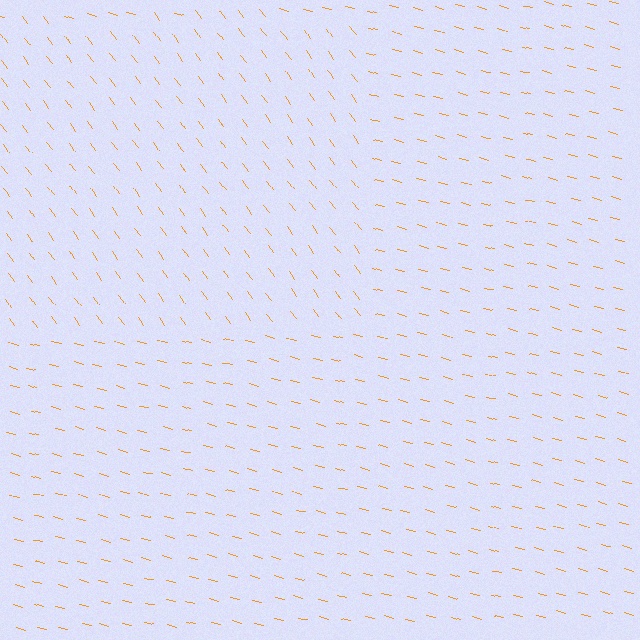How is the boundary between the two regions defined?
The boundary is defined purely by a change in line orientation (approximately 39 degrees difference). All lines are the same color and thickness.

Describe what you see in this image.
The image is filled with small orange line segments. A rectangle region in the image has lines oriented differently from the surrounding lines, creating a visible texture boundary.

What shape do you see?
I see a rectangle.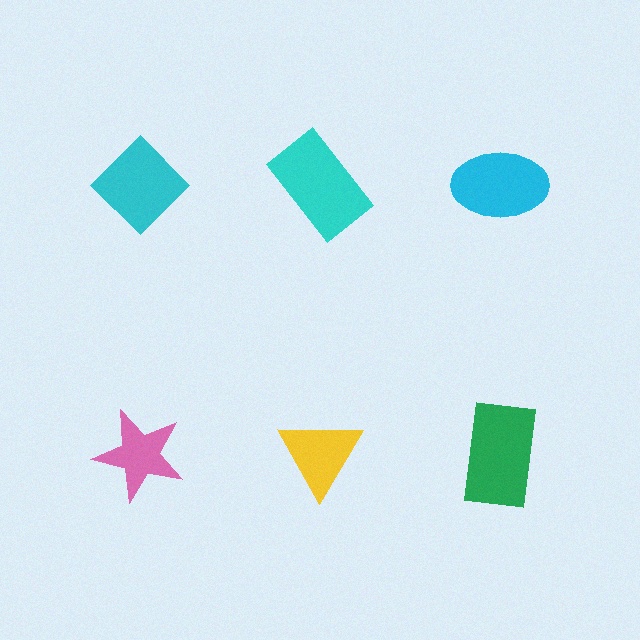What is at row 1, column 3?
A cyan ellipse.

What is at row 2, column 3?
A green rectangle.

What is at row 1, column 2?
A cyan rectangle.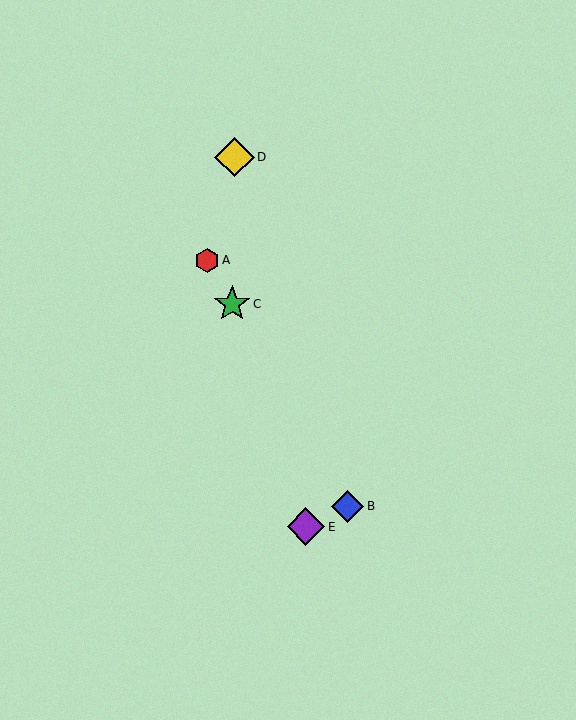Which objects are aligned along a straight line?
Objects A, B, C are aligned along a straight line.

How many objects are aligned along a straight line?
3 objects (A, B, C) are aligned along a straight line.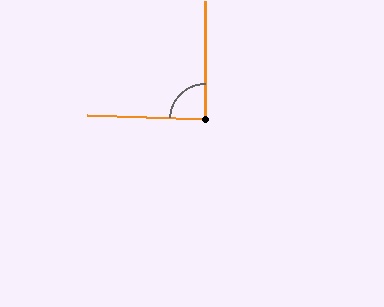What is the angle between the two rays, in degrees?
Approximately 88 degrees.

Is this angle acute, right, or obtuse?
It is approximately a right angle.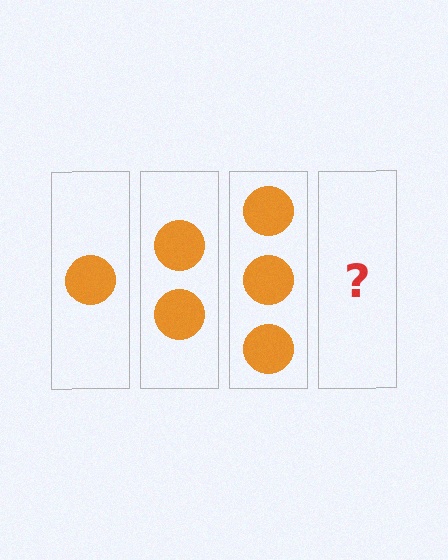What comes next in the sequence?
The next element should be 4 circles.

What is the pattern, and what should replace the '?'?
The pattern is that each step adds one more circle. The '?' should be 4 circles.